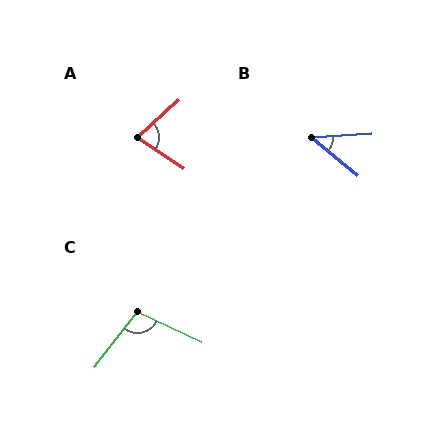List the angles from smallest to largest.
B (43°), A (76°), C (102°).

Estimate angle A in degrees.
Approximately 76 degrees.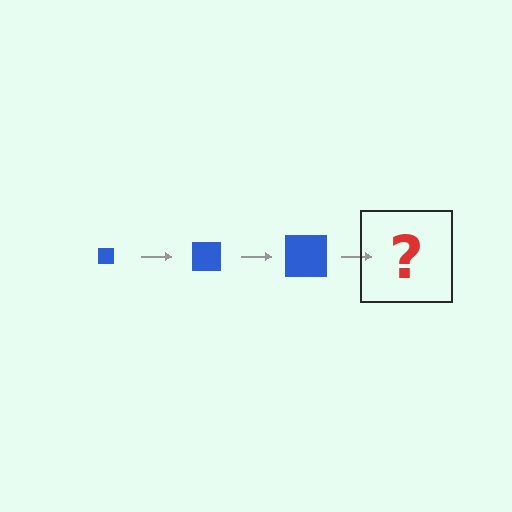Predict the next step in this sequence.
The next step is a blue square, larger than the previous one.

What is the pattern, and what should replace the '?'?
The pattern is that the square gets progressively larger each step. The '?' should be a blue square, larger than the previous one.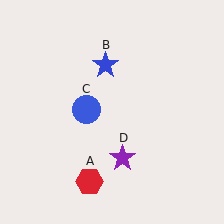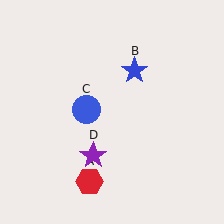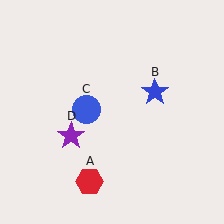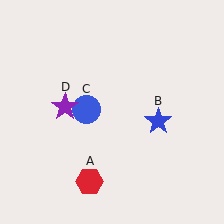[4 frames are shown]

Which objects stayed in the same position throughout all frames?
Red hexagon (object A) and blue circle (object C) remained stationary.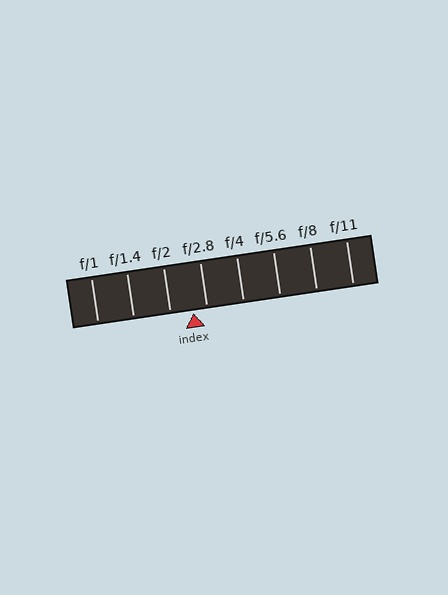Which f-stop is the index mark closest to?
The index mark is closest to f/2.8.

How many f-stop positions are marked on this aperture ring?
There are 8 f-stop positions marked.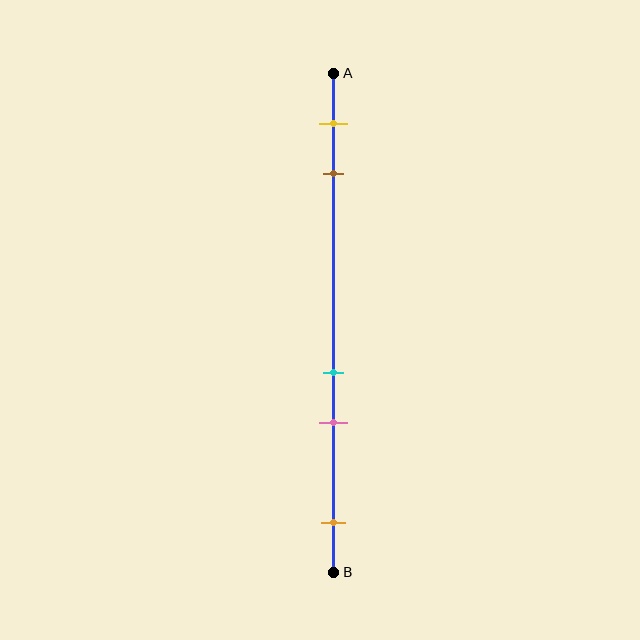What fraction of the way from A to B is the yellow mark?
The yellow mark is approximately 10% (0.1) of the way from A to B.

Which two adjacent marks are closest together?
The cyan and pink marks are the closest adjacent pair.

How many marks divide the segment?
There are 5 marks dividing the segment.